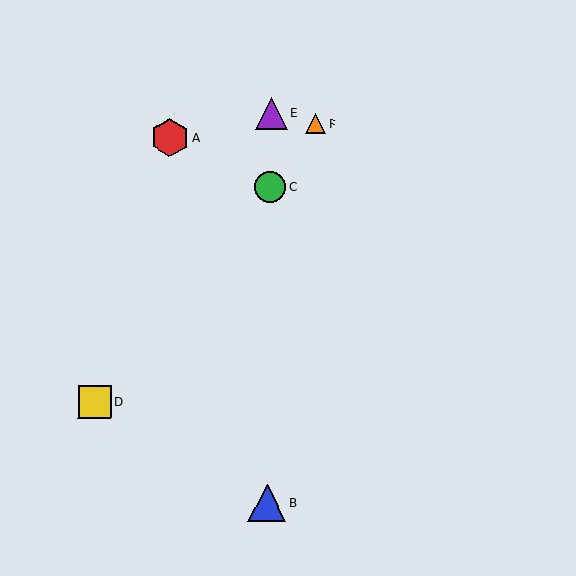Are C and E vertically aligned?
Yes, both are at x≈271.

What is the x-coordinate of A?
Object A is at x≈169.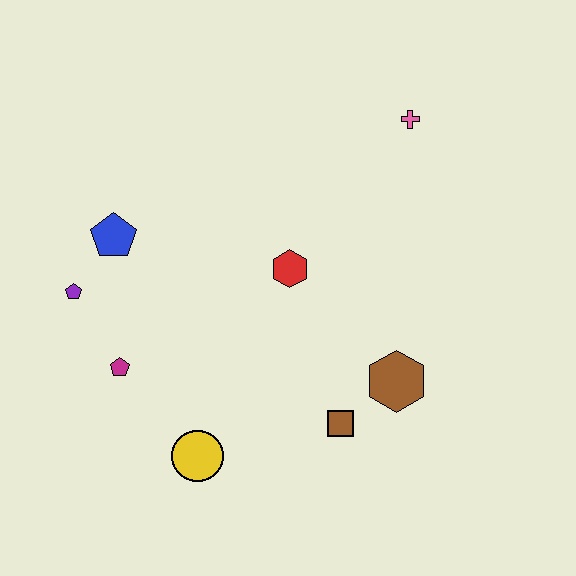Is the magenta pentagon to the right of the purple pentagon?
Yes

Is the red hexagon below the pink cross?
Yes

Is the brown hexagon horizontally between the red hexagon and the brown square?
No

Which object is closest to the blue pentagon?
The purple pentagon is closest to the blue pentagon.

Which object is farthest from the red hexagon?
The purple pentagon is farthest from the red hexagon.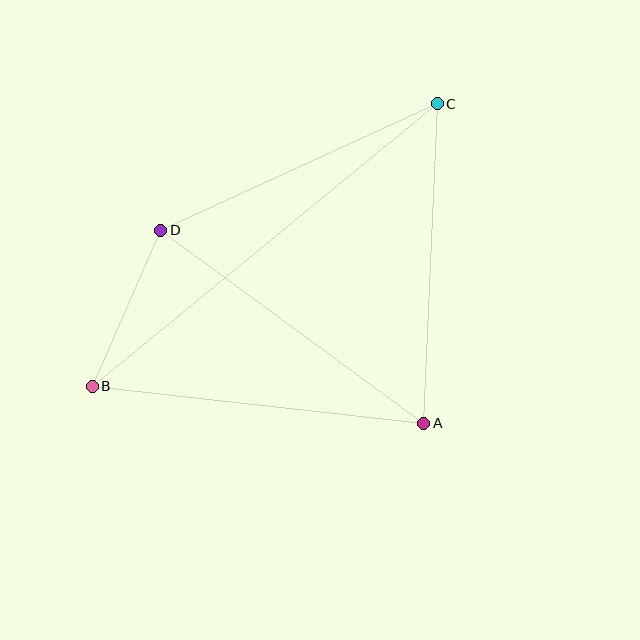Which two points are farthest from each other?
Points B and C are farthest from each other.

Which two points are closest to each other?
Points B and D are closest to each other.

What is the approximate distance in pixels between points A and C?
The distance between A and C is approximately 320 pixels.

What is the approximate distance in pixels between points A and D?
The distance between A and D is approximately 326 pixels.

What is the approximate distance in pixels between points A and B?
The distance between A and B is approximately 334 pixels.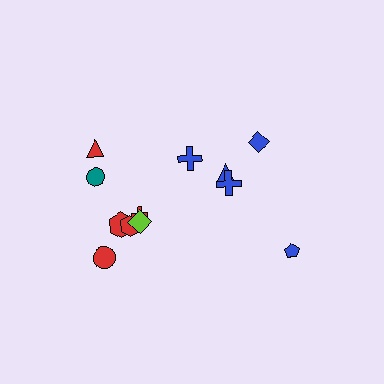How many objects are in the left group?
There are 7 objects.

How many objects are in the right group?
There are 5 objects.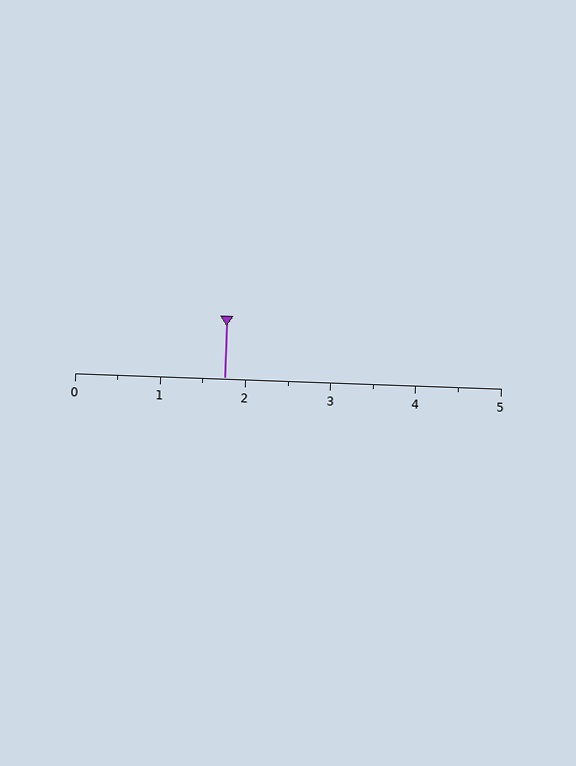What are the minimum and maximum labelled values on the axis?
The axis runs from 0 to 5.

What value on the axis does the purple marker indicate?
The marker indicates approximately 1.8.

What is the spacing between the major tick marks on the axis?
The major ticks are spaced 1 apart.